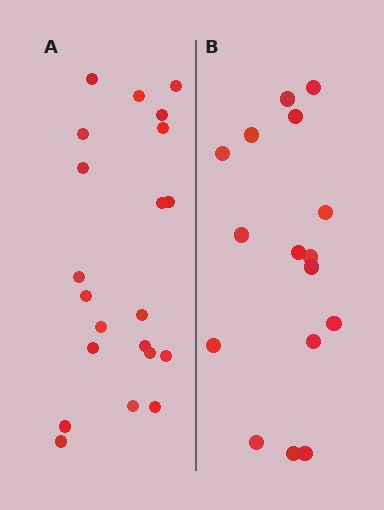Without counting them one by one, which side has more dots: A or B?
Region A (the left region) has more dots.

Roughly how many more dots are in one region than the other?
Region A has about 5 more dots than region B.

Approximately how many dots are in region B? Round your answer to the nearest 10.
About 20 dots. (The exact count is 16, which rounds to 20.)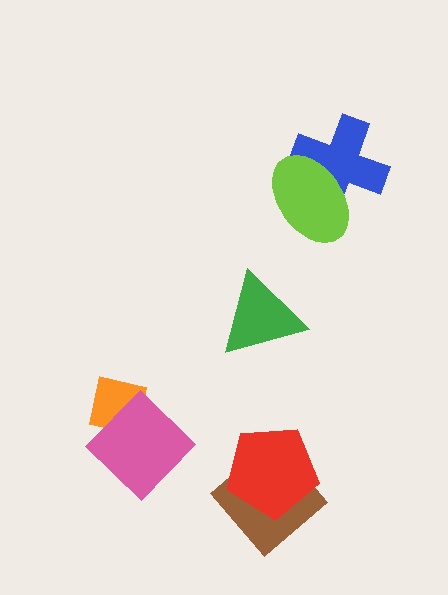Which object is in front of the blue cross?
The lime ellipse is in front of the blue cross.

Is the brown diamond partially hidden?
Yes, it is partially covered by another shape.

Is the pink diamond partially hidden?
No, no other shape covers it.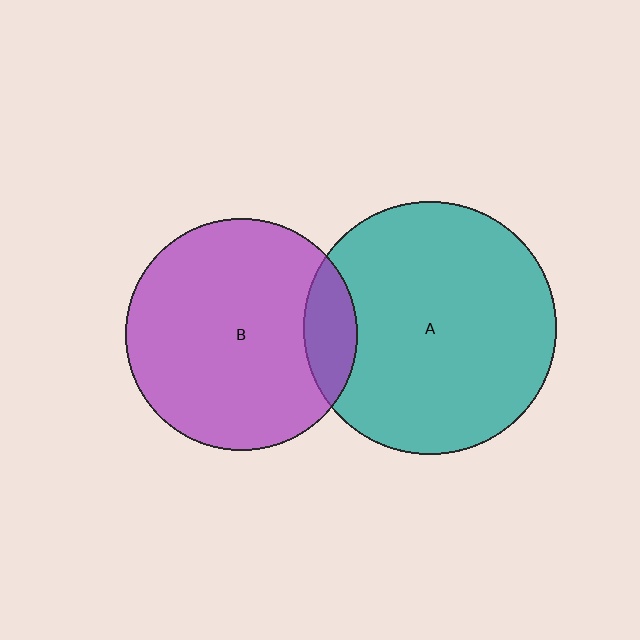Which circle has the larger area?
Circle A (teal).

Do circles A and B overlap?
Yes.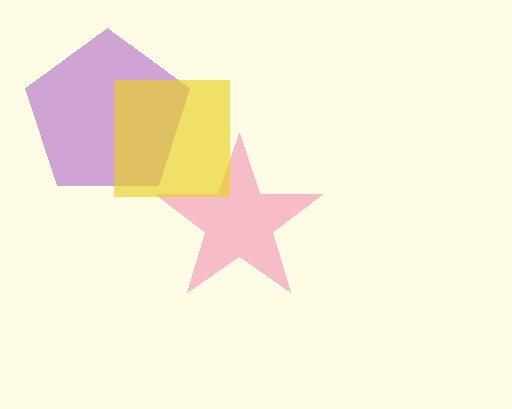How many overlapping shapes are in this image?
There are 3 overlapping shapes in the image.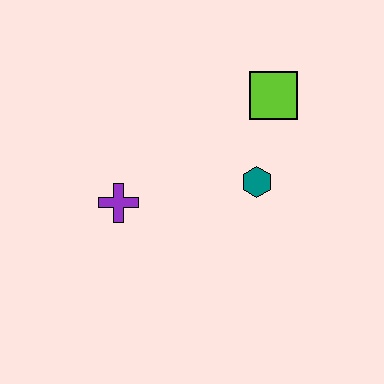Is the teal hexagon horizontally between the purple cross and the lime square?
Yes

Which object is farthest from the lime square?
The purple cross is farthest from the lime square.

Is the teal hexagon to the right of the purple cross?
Yes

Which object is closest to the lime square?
The teal hexagon is closest to the lime square.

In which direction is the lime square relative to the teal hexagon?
The lime square is above the teal hexagon.